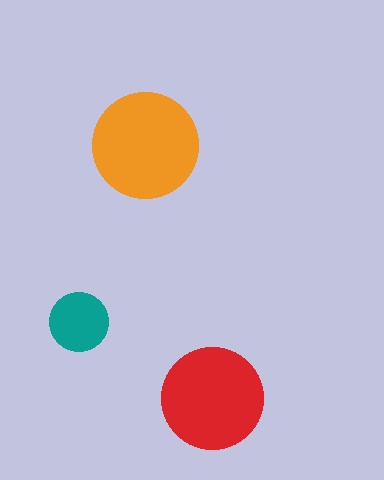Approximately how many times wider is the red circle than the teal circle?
About 1.5 times wider.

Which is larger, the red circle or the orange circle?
The orange one.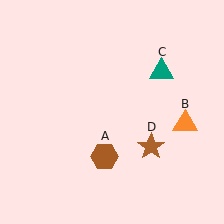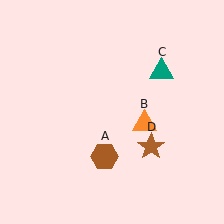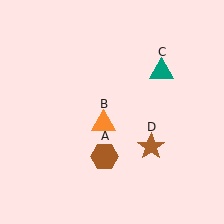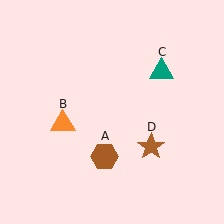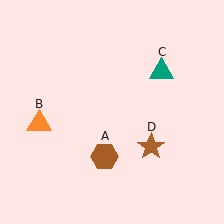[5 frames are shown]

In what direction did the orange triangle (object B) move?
The orange triangle (object B) moved left.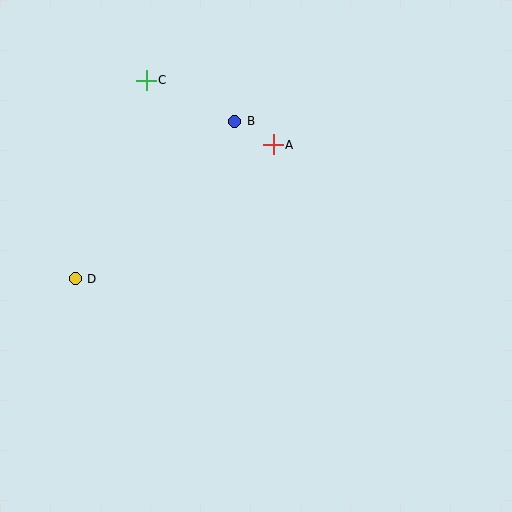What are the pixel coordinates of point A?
Point A is at (273, 145).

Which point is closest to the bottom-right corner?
Point A is closest to the bottom-right corner.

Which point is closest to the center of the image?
Point A at (273, 145) is closest to the center.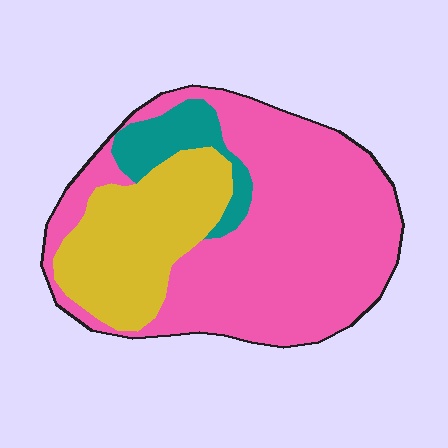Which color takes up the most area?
Pink, at roughly 65%.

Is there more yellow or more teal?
Yellow.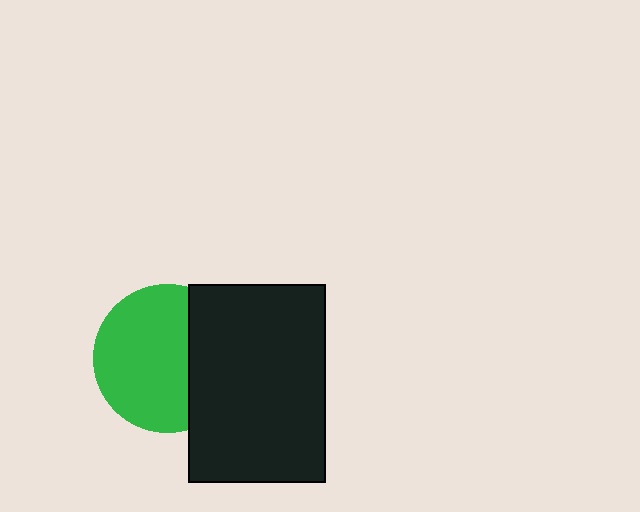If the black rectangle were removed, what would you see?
You would see the complete green circle.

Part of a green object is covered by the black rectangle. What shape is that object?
It is a circle.